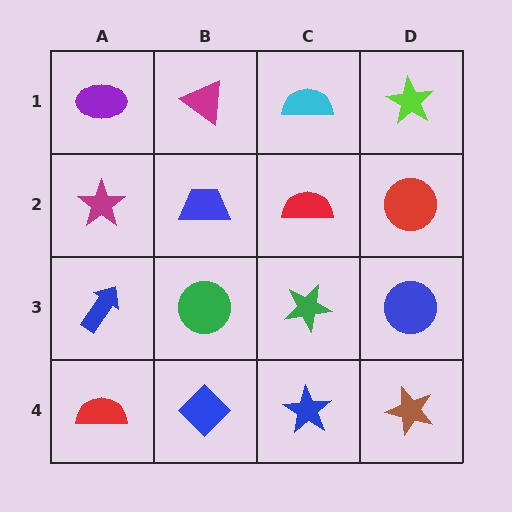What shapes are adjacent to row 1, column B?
A blue trapezoid (row 2, column B), a purple ellipse (row 1, column A), a cyan semicircle (row 1, column C).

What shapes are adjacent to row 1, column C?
A red semicircle (row 2, column C), a magenta triangle (row 1, column B), a lime star (row 1, column D).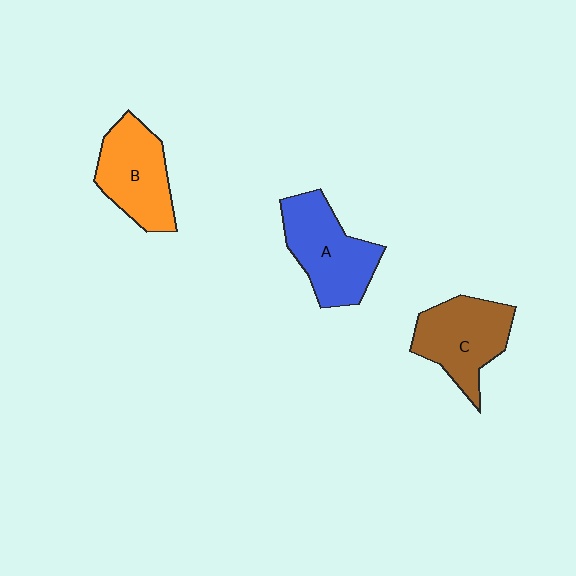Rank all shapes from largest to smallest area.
From largest to smallest: A (blue), C (brown), B (orange).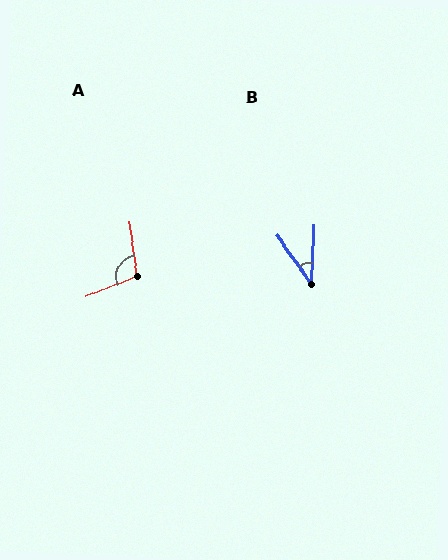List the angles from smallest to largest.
B (38°), A (104°).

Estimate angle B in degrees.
Approximately 38 degrees.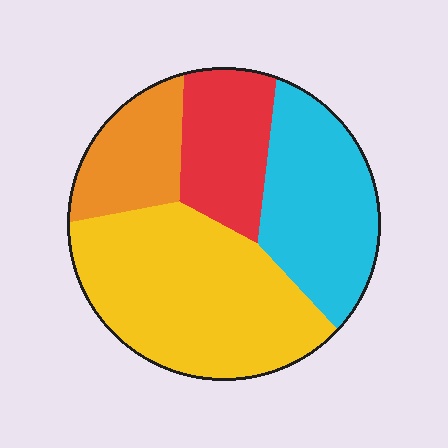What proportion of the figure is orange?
Orange covers 15% of the figure.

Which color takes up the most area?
Yellow, at roughly 40%.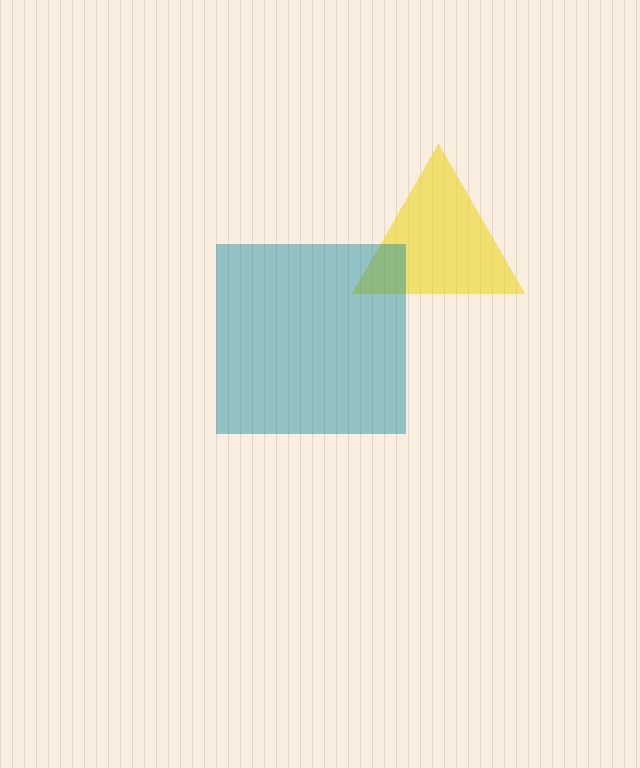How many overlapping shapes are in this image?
There are 2 overlapping shapes in the image.